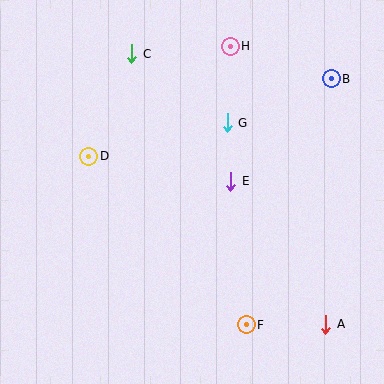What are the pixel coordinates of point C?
Point C is at (132, 54).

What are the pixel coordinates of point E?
Point E is at (231, 181).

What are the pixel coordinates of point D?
Point D is at (89, 156).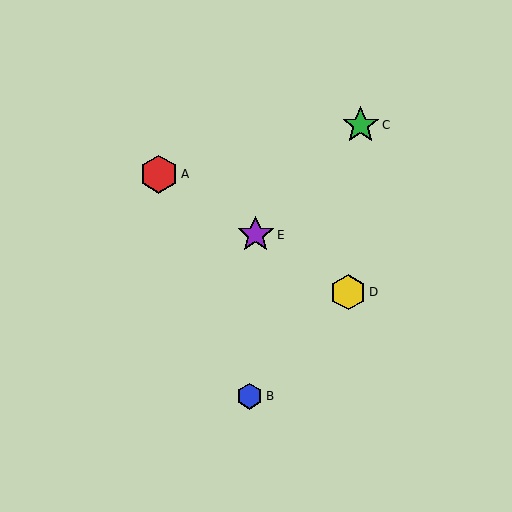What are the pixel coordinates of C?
Object C is at (361, 125).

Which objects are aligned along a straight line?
Objects A, D, E are aligned along a straight line.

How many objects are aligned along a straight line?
3 objects (A, D, E) are aligned along a straight line.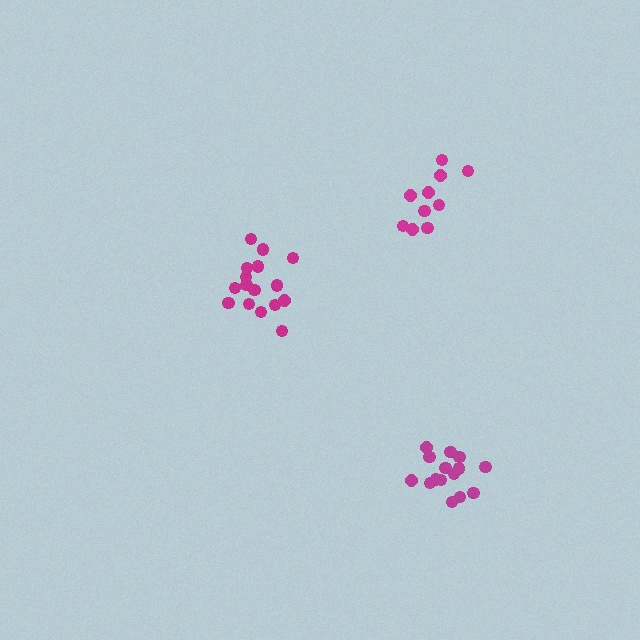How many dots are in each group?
Group 1: 10 dots, Group 2: 16 dots, Group 3: 15 dots (41 total).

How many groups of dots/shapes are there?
There are 3 groups.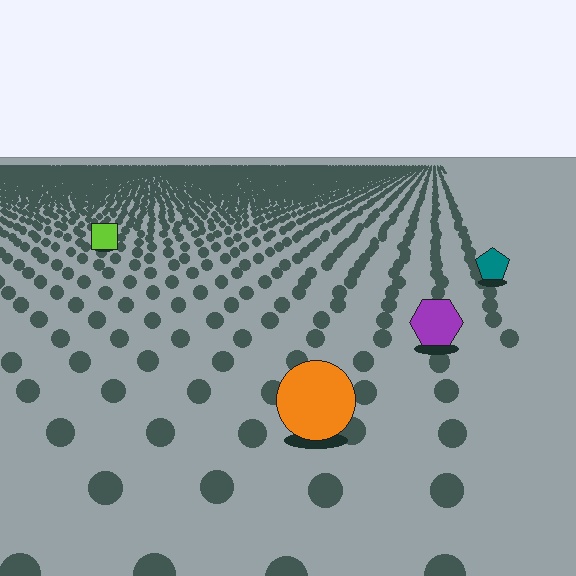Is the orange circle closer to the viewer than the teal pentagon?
Yes. The orange circle is closer — you can tell from the texture gradient: the ground texture is coarser near it.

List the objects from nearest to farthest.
From nearest to farthest: the orange circle, the purple hexagon, the teal pentagon, the lime square.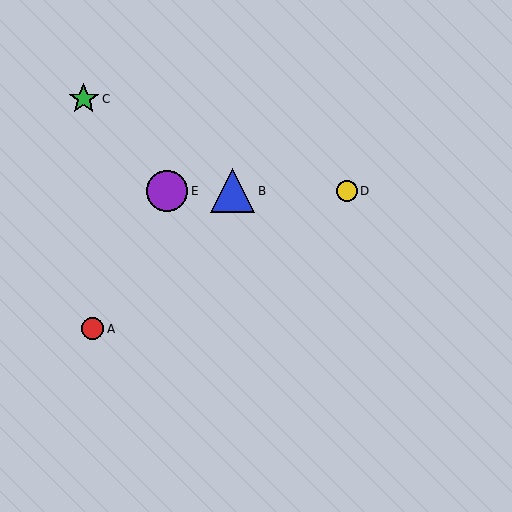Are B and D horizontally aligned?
Yes, both are at y≈191.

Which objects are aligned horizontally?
Objects B, D, E are aligned horizontally.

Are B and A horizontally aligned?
No, B is at y≈191 and A is at y≈329.